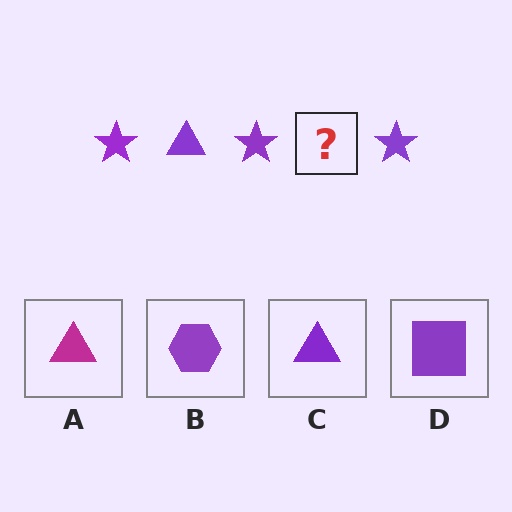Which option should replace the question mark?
Option C.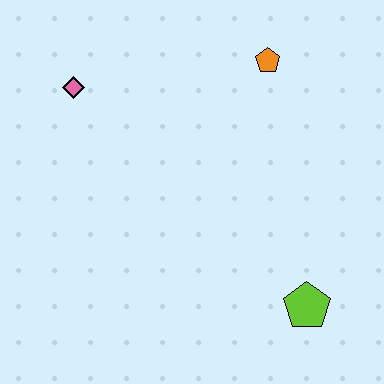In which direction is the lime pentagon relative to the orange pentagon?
The lime pentagon is below the orange pentagon.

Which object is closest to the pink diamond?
The orange pentagon is closest to the pink diamond.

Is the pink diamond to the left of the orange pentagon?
Yes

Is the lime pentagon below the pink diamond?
Yes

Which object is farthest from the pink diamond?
The lime pentagon is farthest from the pink diamond.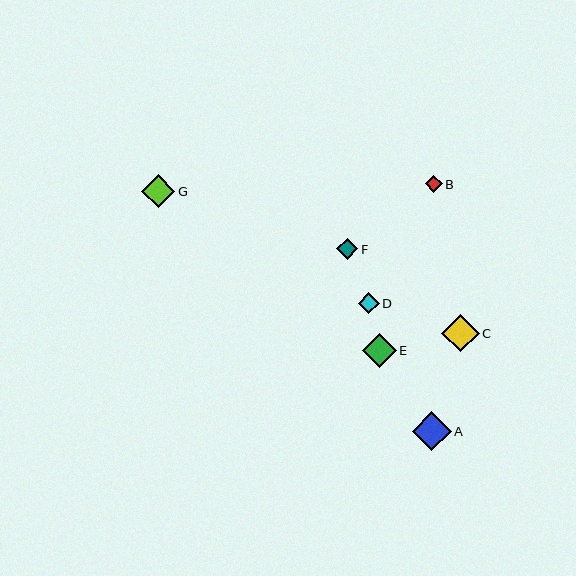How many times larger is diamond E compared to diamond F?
Diamond E is approximately 1.6 times the size of diamond F.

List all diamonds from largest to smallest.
From largest to smallest: A, C, E, G, F, D, B.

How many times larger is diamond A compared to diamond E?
Diamond A is approximately 1.1 times the size of diamond E.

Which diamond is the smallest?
Diamond B is the smallest with a size of approximately 17 pixels.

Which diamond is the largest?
Diamond A is the largest with a size of approximately 39 pixels.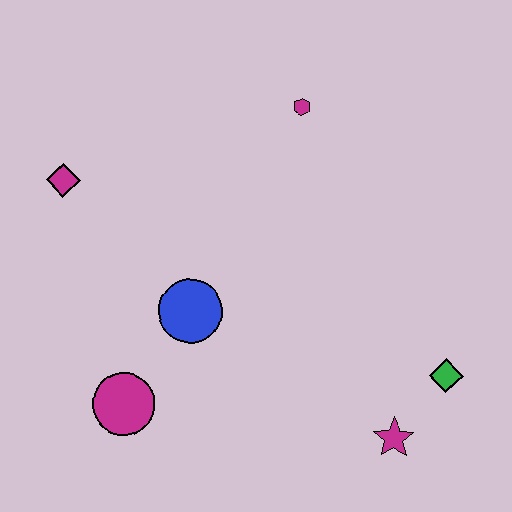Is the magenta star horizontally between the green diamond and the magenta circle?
Yes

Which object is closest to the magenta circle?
The blue circle is closest to the magenta circle.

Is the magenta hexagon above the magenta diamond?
Yes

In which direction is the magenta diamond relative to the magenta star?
The magenta diamond is to the left of the magenta star.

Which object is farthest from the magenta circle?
The magenta hexagon is farthest from the magenta circle.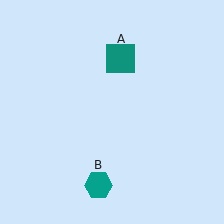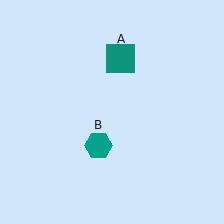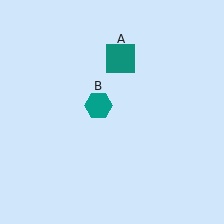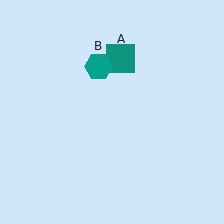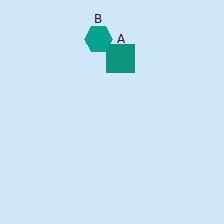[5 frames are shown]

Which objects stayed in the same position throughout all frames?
Teal square (object A) remained stationary.